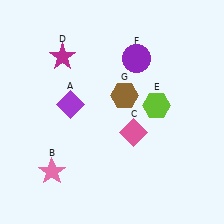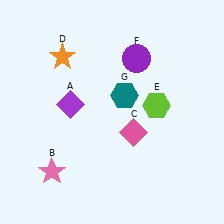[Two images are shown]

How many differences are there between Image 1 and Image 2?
There are 2 differences between the two images.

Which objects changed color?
D changed from magenta to orange. G changed from brown to teal.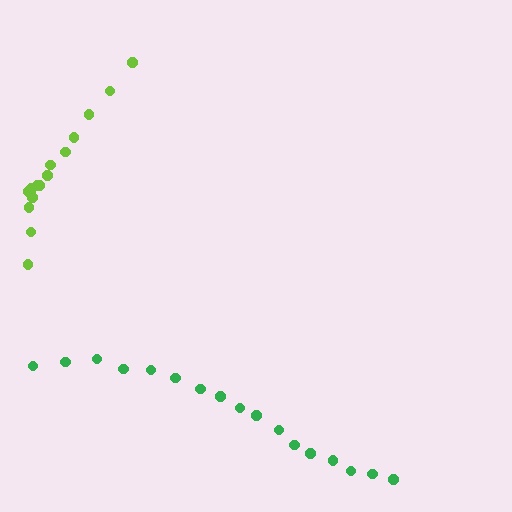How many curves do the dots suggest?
There are 2 distinct paths.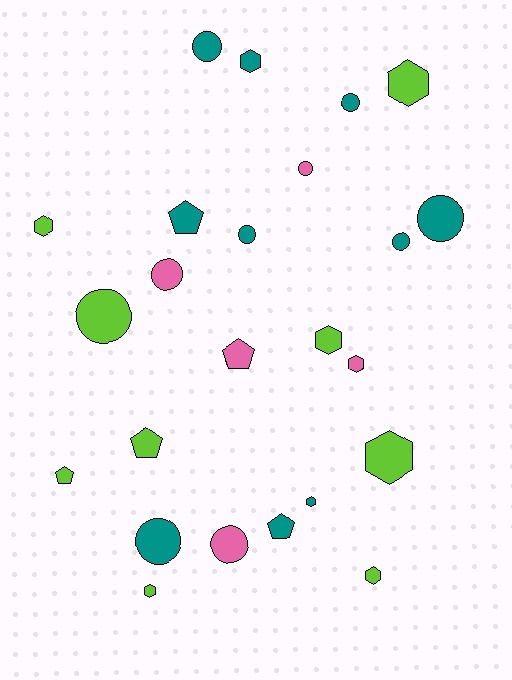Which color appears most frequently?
Teal, with 10 objects.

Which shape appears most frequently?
Circle, with 10 objects.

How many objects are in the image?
There are 24 objects.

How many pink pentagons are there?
There is 1 pink pentagon.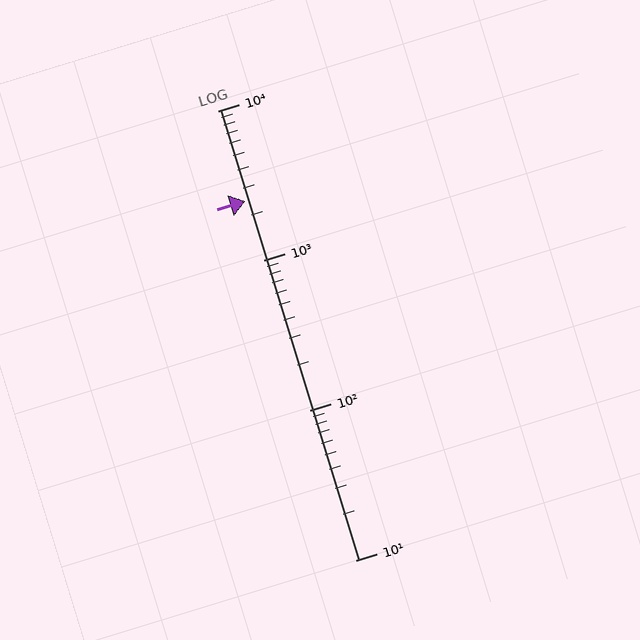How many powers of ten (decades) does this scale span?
The scale spans 3 decades, from 10 to 10000.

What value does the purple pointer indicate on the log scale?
The pointer indicates approximately 2500.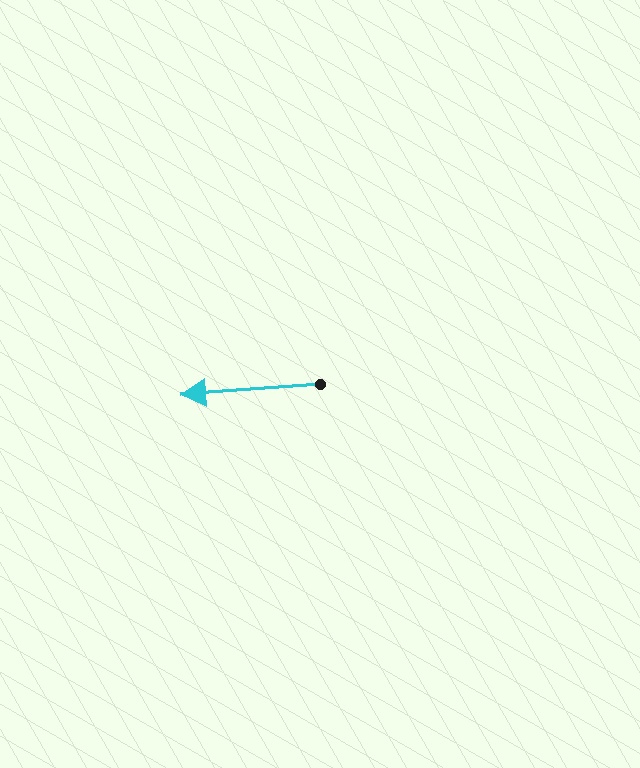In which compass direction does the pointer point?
West.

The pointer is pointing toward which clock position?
Roughly 9 o'clock.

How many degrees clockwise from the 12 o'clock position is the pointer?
Approximately 266 degrees.